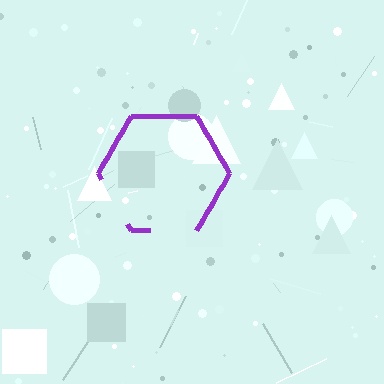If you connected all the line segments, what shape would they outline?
They would outline a hexagon.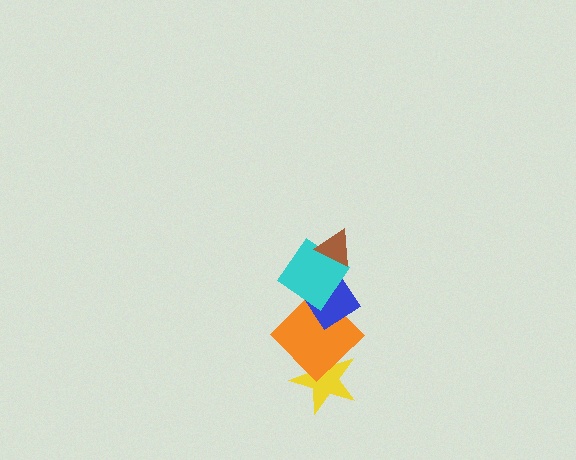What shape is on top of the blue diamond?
The cyan diamond is on top of the blue diamond.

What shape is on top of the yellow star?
The orange diamond is on top of the yellow star.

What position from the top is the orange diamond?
The orange diamond is 4th from the top.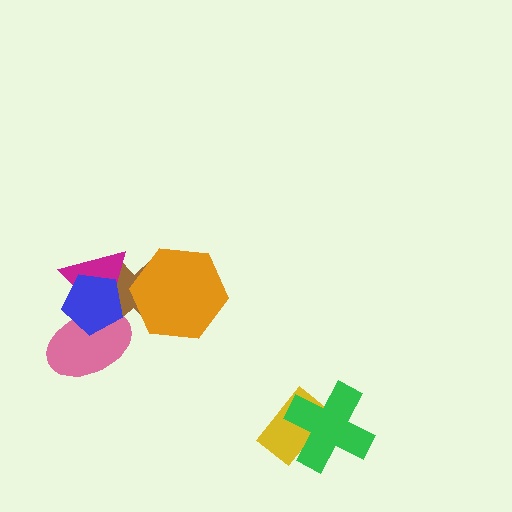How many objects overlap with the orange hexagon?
1 object overlaps with the orange hexagon.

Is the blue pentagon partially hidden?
No, no other shape covers it.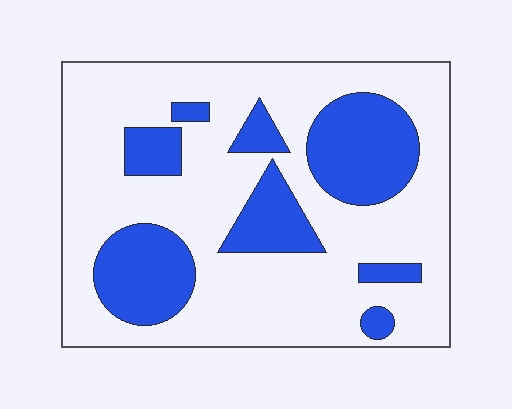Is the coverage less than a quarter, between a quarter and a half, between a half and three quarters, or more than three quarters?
Between a quarter and a half.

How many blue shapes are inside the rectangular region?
8.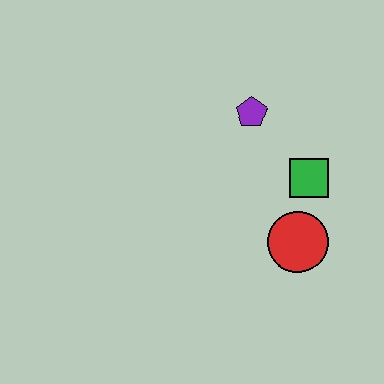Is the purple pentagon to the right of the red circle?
No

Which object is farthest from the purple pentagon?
The red circle is farthest from the purple pentagon.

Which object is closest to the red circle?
The green square is closest to the red circle.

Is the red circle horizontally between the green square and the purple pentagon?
Yes